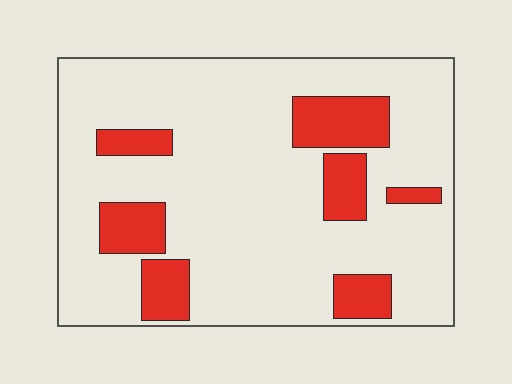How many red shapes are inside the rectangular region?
7.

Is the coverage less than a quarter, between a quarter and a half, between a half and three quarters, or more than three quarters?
Less than a quarter.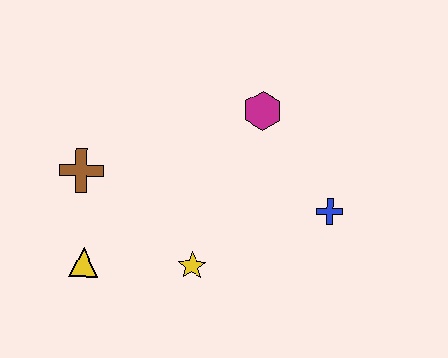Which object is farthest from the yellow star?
The magenta hexagon is farthest from the yellow star.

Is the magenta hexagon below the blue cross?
No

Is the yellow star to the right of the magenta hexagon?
No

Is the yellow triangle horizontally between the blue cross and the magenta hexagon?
No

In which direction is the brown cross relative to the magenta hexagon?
The brown cross is to the left of the magenta hexagon.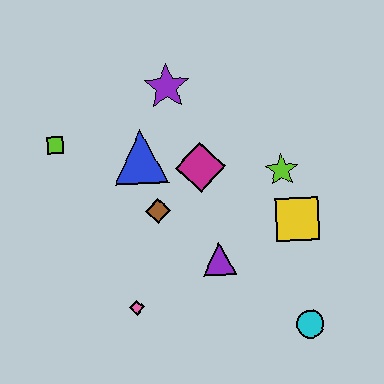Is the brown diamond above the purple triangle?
Yes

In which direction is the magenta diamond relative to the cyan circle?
The magenta diamond is above the cyan circle.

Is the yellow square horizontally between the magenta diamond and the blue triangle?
No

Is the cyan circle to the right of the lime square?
Yes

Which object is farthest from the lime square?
The cyan circle is farthest from the lime square.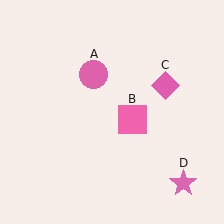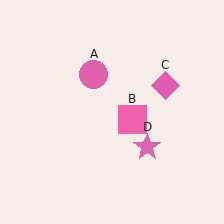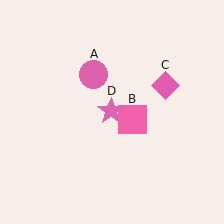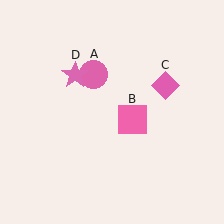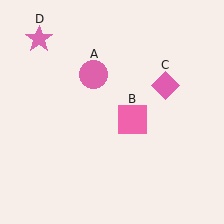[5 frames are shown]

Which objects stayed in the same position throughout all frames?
Pink circle (object A) and pink square (object B) and pink diamond (object C) remained stationary.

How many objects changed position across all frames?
1 object changed position: pink star (object D).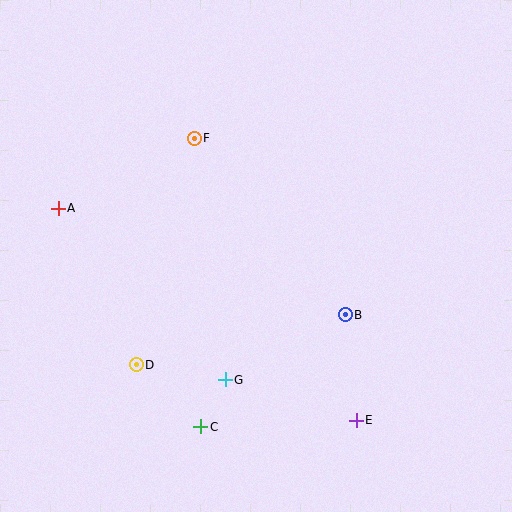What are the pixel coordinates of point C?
Point C is at (201, 427).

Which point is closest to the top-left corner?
Point A is closest to the top-left corner.